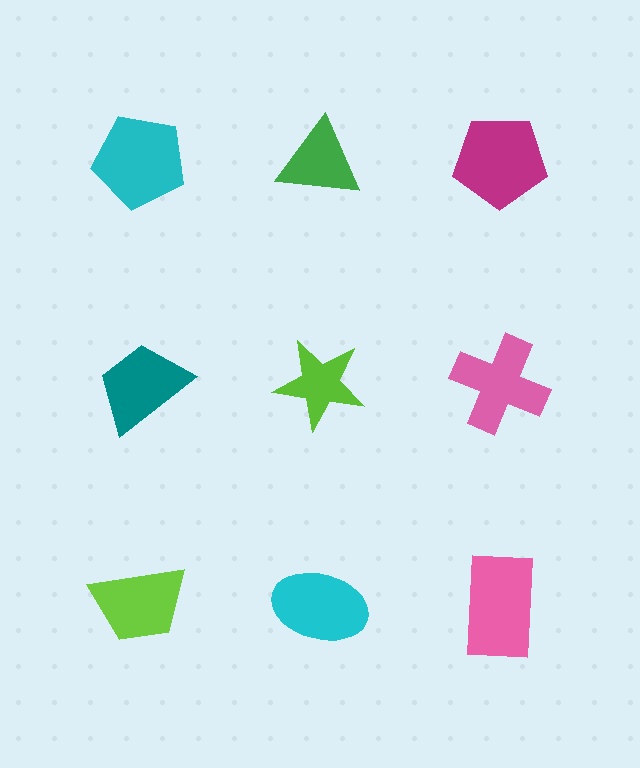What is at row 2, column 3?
A pink cross.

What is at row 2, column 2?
A lime star.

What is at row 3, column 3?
A pink rectangle.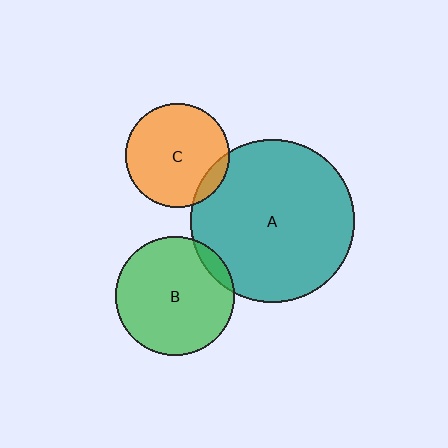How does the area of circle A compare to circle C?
Approximately 2.5 times.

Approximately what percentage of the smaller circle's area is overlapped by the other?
Approximately 10%.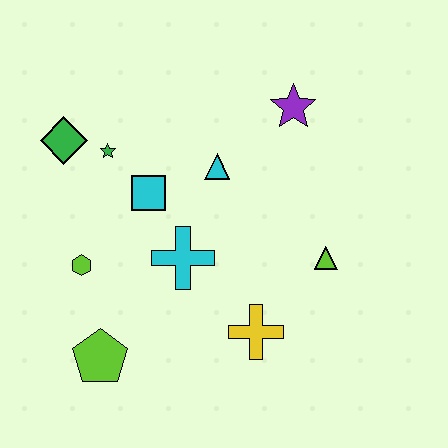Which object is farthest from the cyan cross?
The purple star is farthest from the cyan cross.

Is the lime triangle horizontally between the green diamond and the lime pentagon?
No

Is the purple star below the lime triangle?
No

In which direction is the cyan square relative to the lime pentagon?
The cyan square is above the lime pentagon.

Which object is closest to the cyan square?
The green star is closest to the cyan square.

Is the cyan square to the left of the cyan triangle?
Yes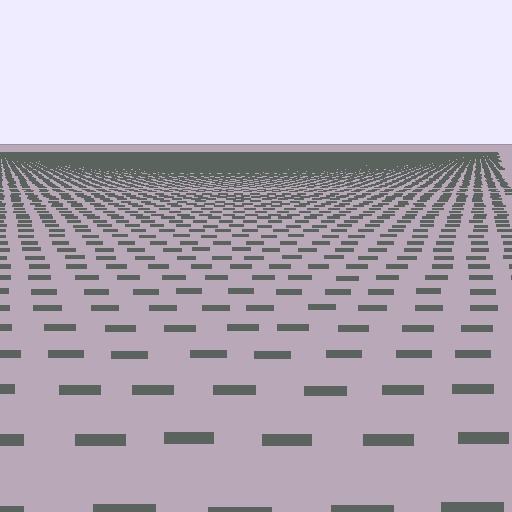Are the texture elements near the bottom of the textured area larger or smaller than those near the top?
Larger. Near the bottom, elements are closer to the viewer and appear at a bigger on-screen size.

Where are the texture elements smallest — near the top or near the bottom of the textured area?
Near the top.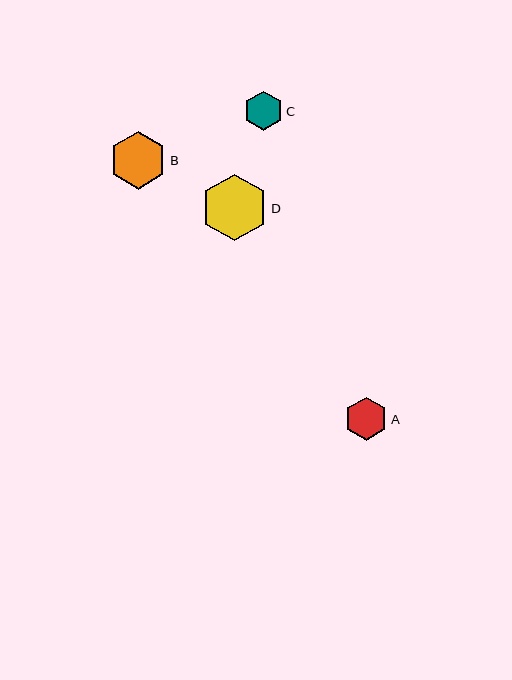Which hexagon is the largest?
Hexagon D is the largest with a size of approximately 67 pixels.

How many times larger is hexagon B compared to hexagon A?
Hexagon B is approximately 1.3 times the size of hexagon A.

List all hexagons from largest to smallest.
From largest to smallest: D, B, A, C.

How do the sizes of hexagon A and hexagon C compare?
Hexagon A and hexagon C are approximately the same size.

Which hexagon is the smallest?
Hexagon C is the smallest with a size of approximately 40 pixels.